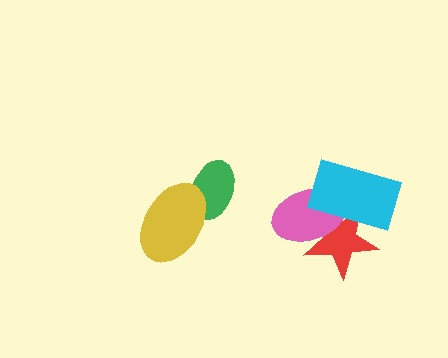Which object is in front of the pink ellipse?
The cyan rectangle is in front of the pink ellipse.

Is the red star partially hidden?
Yes, it is partially covered by another shape.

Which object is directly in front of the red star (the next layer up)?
The pink ellipse is directly in front of the red star.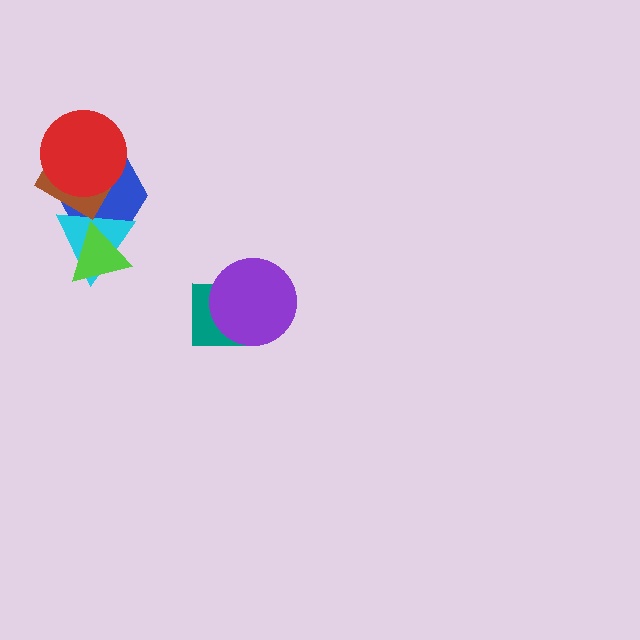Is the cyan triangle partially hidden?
Yes, it is partially covered by another shape.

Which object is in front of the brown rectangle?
The red circle is in front of the brown rectangle.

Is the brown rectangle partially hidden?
Yes, it is partially covered by another shape.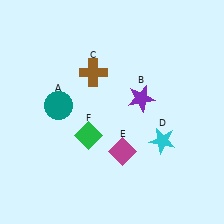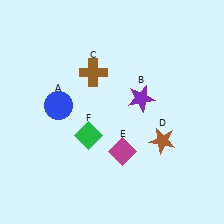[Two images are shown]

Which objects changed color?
A changed from teal to blue. D changed from cyan to brown.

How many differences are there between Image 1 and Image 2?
There are 2 differences between the two images.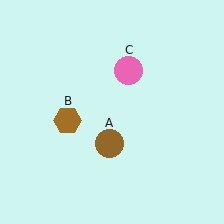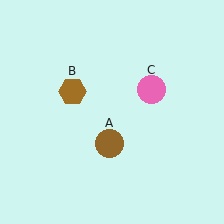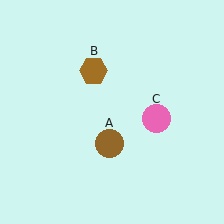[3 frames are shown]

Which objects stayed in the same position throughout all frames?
Brown circle (object A) remained stationary.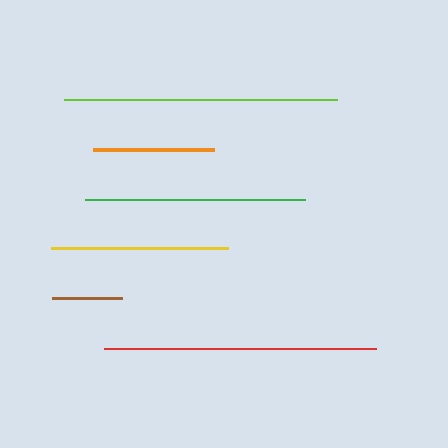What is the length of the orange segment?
The orange segment is approximately 121 pixels long.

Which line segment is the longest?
The lime line is the longest at approximately 273 pixels.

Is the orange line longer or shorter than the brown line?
The orange line is longer than the brown line.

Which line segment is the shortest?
The brown line is the shortest at approximately 70 pixels.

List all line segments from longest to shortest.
From longest to shortest: lime, red, green, yellow, orange, brown.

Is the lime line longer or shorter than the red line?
The lime line is longer than the red line.